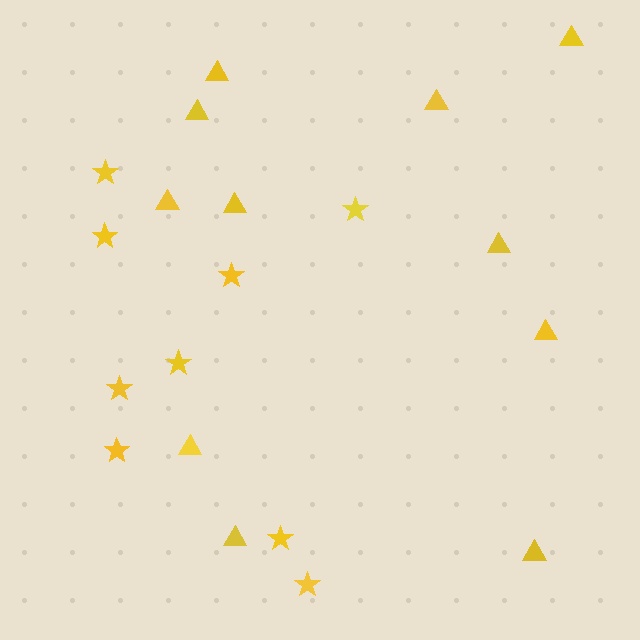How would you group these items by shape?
There are 2 groups: one group of triangles (11) and one group of stars (9).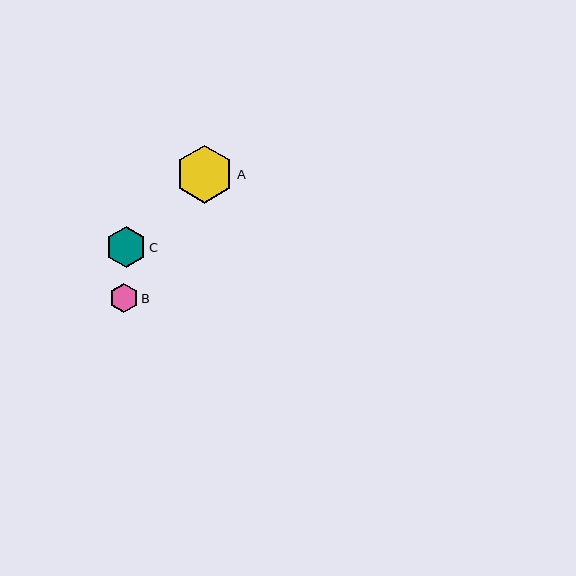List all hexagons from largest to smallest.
From largest to smallest: A, C, B.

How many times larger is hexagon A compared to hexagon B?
Hexagon A is approximately 2.0 times the size of hexagon B.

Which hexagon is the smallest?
Hexagon B is the smallest with a size of approximately 29 pixels.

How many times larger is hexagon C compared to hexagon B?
Hexagon C is approximately 1.4 times the size of hexagon B.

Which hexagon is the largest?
Hexagon A is the largest with a size of approximately 58 pixels.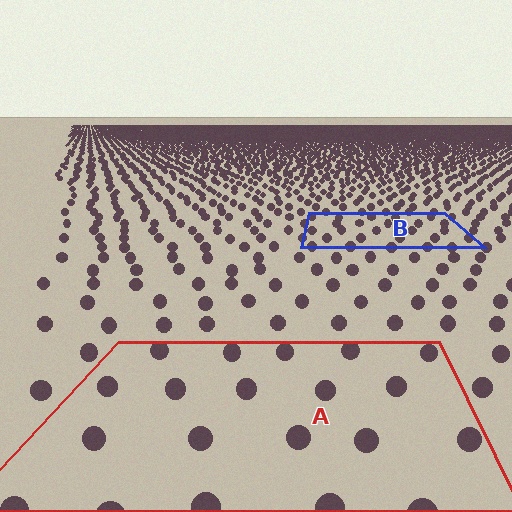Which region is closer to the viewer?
Region A is closer. The texture elements there are larger and more spread out.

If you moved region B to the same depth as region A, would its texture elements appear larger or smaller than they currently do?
They would appear larger. At a closer depth, the same texture elements are projected at a bigger on-screen size.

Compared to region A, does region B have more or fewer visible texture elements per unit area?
Region B has more texture elements per unit area — they are packed more densely because it is farther away.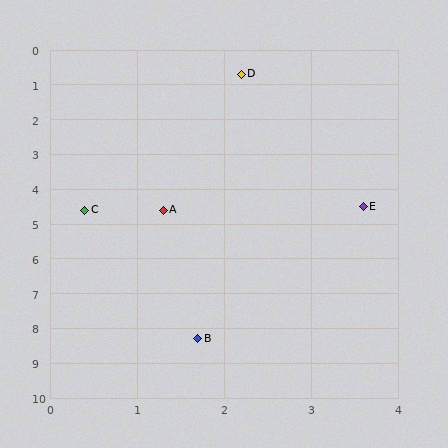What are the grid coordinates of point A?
Point A is at approximately (1.3, 4.6).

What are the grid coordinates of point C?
Point C is at approximately (0.4, 4.6).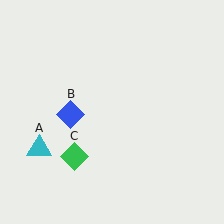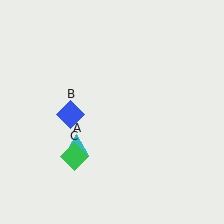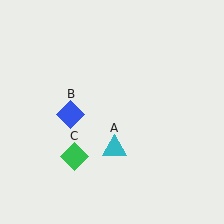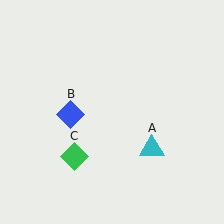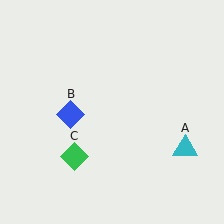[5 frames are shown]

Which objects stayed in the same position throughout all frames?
Blue diamond (object B) and green diamond (object C) remained stationary.